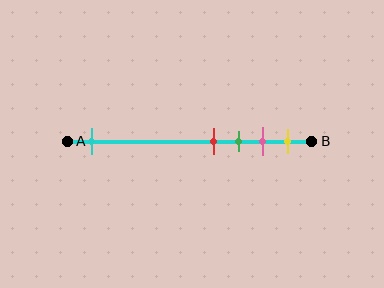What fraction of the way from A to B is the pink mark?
The pink mark is approximately 80% (0.8) of the way from A to B.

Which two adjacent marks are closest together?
The red and green marks are the closest adjacent pair.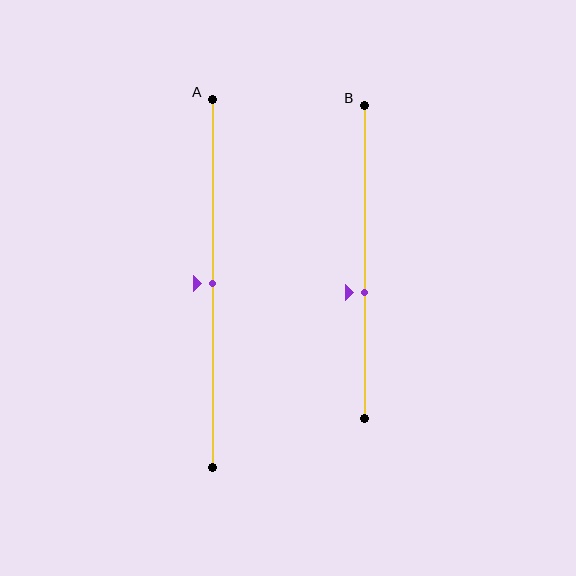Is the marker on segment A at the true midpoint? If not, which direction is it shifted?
Yes, the marker on segment A is at the true midpoint.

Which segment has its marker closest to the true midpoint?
Segment A has its marker closest to the true midpoint.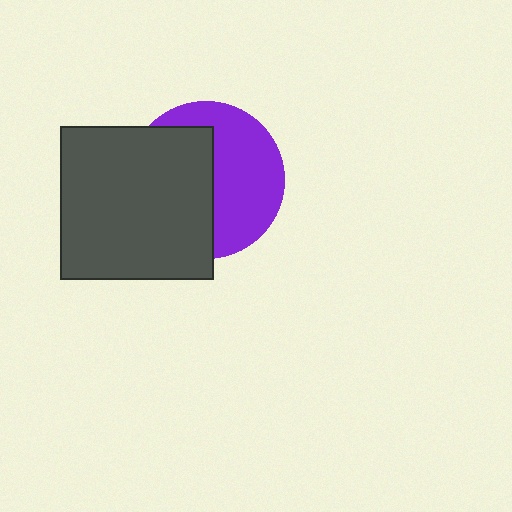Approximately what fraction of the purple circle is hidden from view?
Roughly 50% of the purple circle is hidden behind the dark gray square.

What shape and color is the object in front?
The object in front is a dark gray square.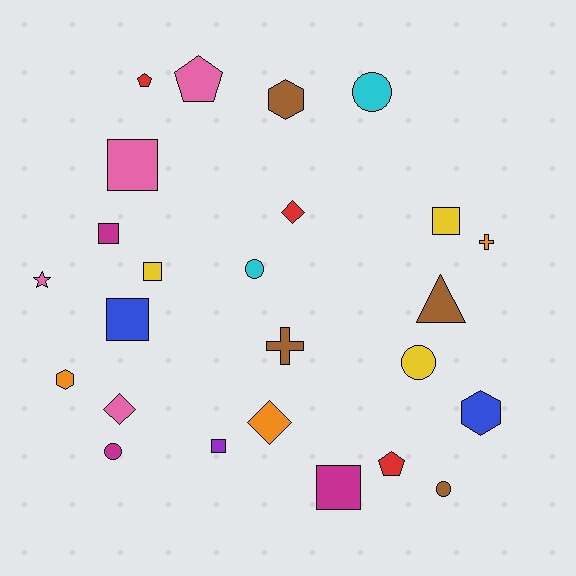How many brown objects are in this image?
There are 4 brown objects.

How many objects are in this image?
There are 25 objects.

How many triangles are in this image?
There is 1 triangle.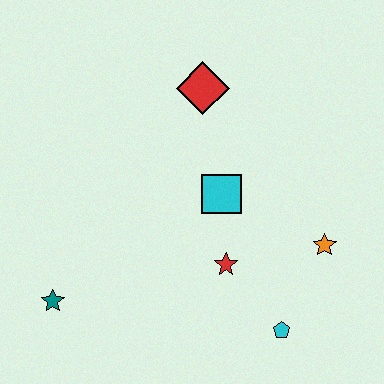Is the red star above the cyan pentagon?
Yes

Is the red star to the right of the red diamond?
Yes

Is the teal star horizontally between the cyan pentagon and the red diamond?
No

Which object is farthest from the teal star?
The orange star is farthest from the teal star.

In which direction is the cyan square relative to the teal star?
The cyan square is to the right of the teal star.